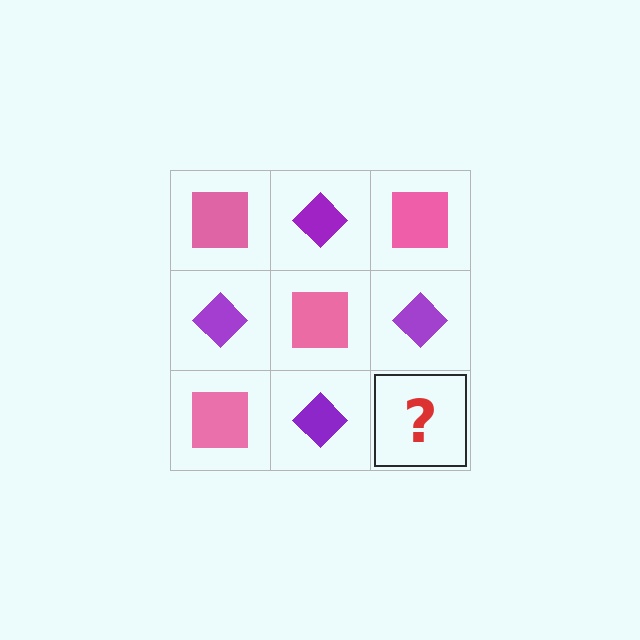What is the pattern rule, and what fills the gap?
The rule is that it alternates pink square and purple diamond in a checkerboard pattern. The gap should be filled with a pink square.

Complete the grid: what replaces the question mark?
The question mark should be replaced with a pink square.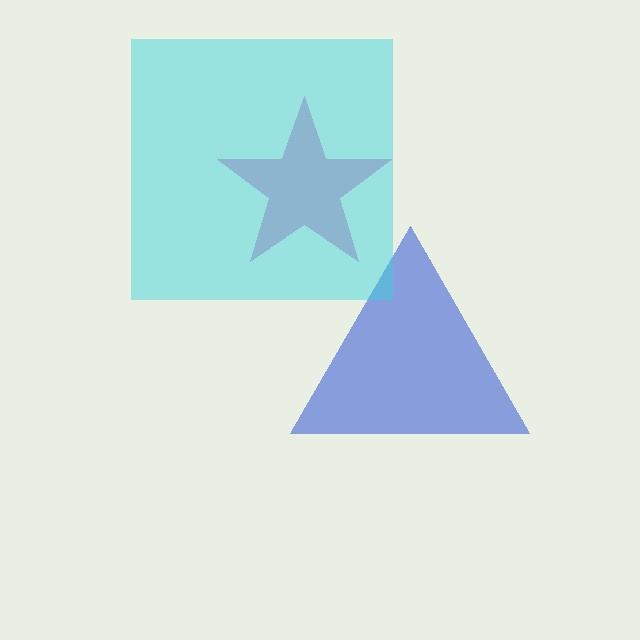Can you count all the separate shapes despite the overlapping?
Yes, there are 3 separate shapes.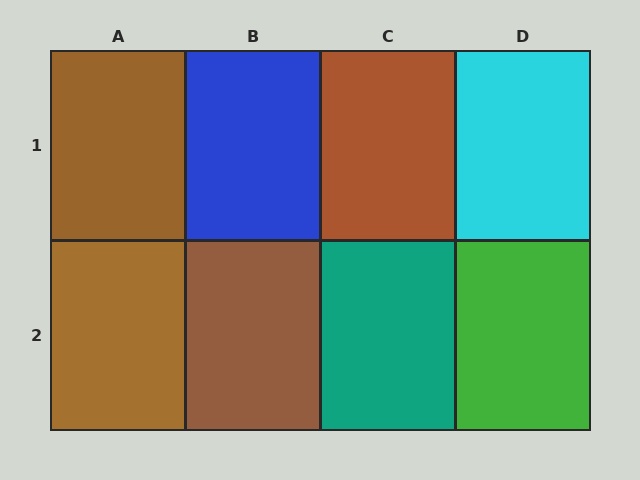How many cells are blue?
1 cell is blue.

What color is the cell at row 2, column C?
Teal.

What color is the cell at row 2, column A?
Brown.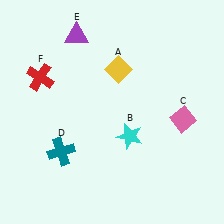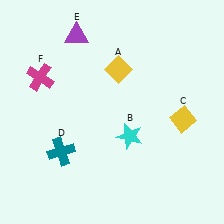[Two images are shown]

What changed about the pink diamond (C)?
In Image 1, C is pink. In Image 2, it changed to yellow.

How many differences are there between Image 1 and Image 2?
There are 2 differences between the two images.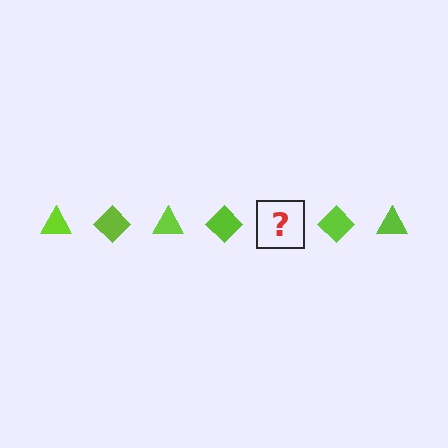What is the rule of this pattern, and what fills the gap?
The rule is that the pattern cycles through triangle, diamond shapes in lime. The gap should be filled with a lime triangle.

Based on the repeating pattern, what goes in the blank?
The blank should be a lime triangle.